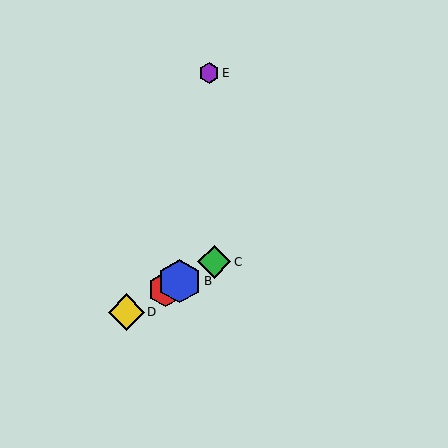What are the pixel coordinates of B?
Object B is at (180, 281).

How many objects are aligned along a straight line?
4 objects (A, B, C, D) are aligned along a straight line.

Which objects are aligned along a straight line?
Objects A, B, C, D are aligned along a straight line.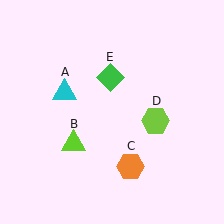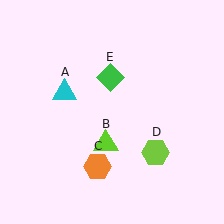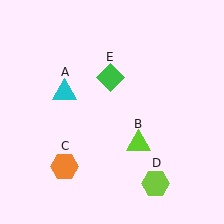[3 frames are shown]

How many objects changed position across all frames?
3 objects changed position: lime triangle (object B), orange hexagon (object C), lime hexagon (object D).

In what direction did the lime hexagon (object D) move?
The lime hexagon (object D) moved down.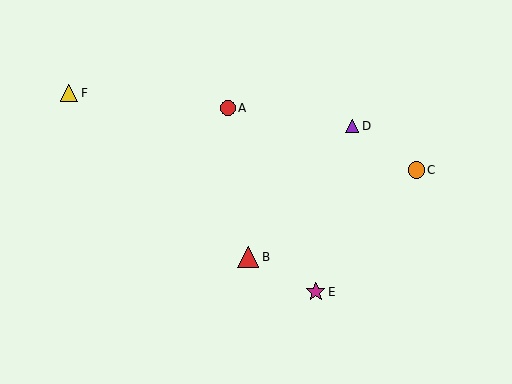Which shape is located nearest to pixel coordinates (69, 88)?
The yellow triangle (labeled F) at (69, 93) is nearest to that location.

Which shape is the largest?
The red triangle (labeled B) is the largest.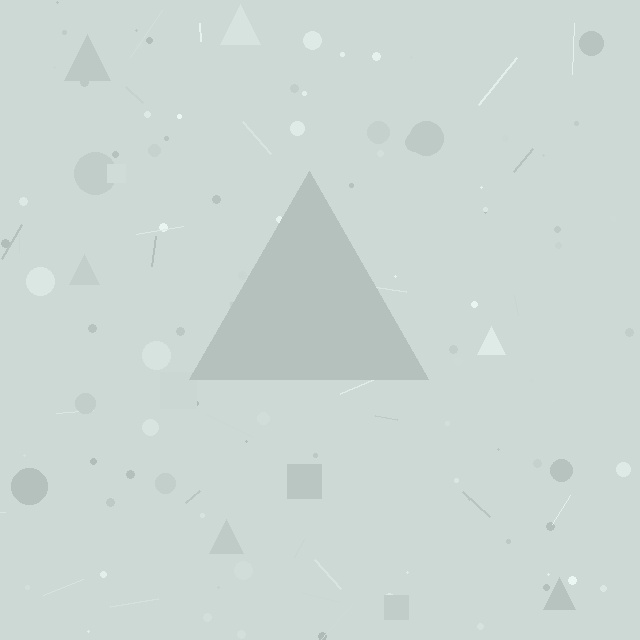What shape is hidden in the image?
A triangle is hidden in the image.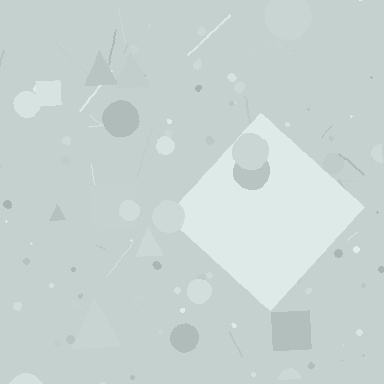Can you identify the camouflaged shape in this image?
The camouflaged shape is a diamond.